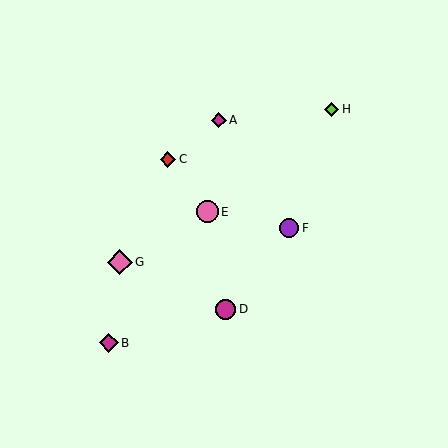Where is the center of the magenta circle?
The center of the magenta circle is at (226, 309).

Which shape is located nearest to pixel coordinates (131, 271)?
The pink diamond (labeled G) at (120, 262) is nearest to that location.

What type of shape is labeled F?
Shape F is a purple circle.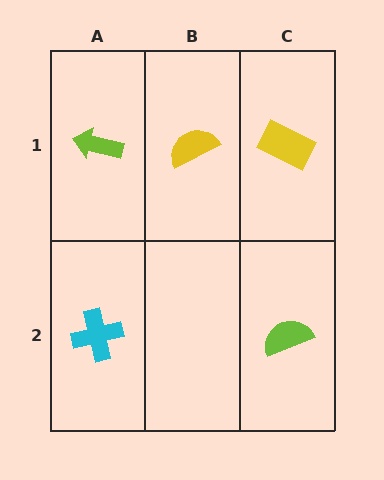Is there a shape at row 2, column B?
No, that cell is empty.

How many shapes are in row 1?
3 shapes.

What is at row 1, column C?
A yellow rectangle.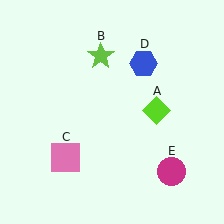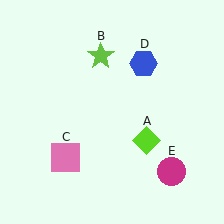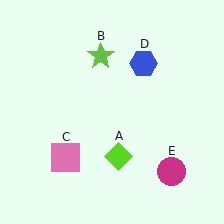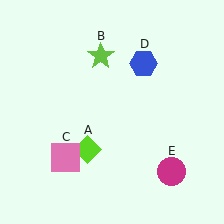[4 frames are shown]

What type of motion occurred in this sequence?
The lime diamond (object A) rotated clockwise around the center of the scene.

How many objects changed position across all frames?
1 object changed position: lime diamond (object A).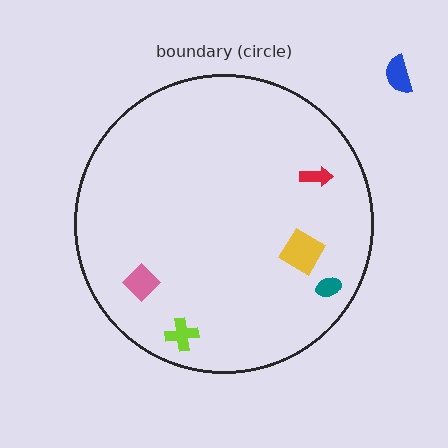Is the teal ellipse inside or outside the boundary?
Inside.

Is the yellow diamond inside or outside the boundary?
Inside.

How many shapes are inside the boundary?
5 inside, 1 outside.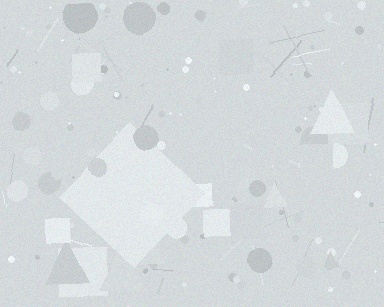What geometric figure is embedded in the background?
A diamond is embedded in the background.